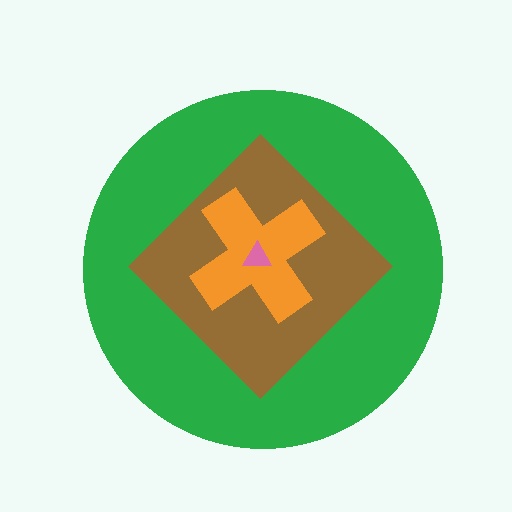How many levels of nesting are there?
4.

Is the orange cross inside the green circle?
Yes.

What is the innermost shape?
The pink triangle.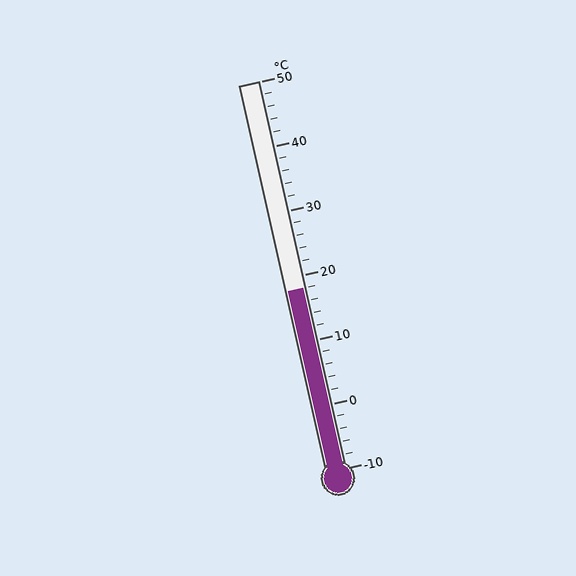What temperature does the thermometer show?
The thermometer shows approximately 18°C.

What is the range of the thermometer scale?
The thermometer scale ranges from -10°C to 50°C.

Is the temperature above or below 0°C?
The temperature is above 0°C.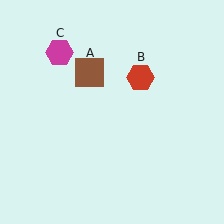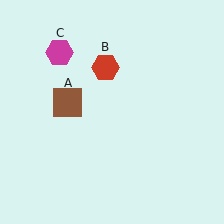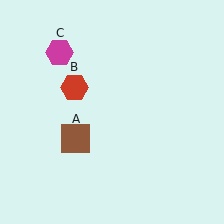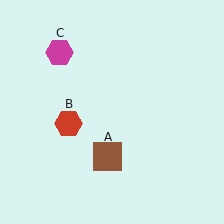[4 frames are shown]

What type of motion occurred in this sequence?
The brown square (object A), red hexagon (object B) rotated counterclockwise around the center of the scene.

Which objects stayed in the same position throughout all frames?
Magenta hexagon (object C) remained stationary.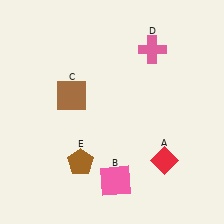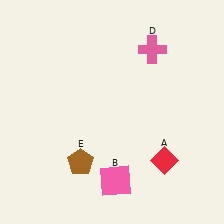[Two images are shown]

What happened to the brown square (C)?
The brown square (C) was removed in Image 2. It was in the top-left area of Image 1.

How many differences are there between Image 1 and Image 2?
There is 1 difference between the two images.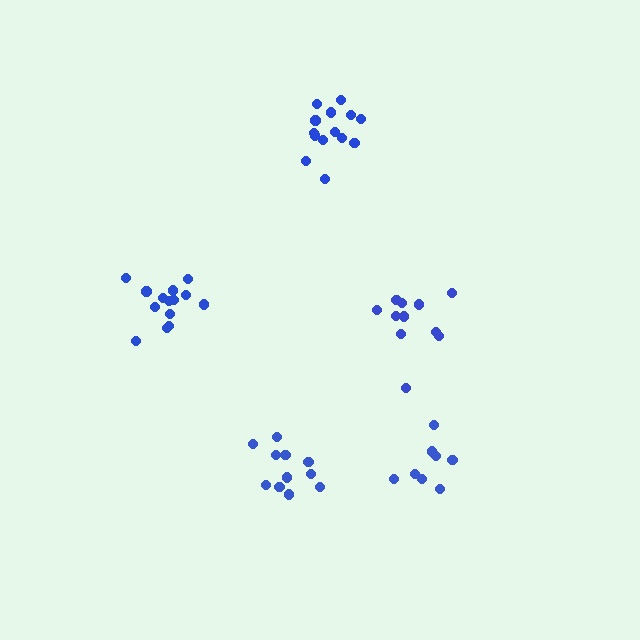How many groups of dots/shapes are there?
There are 5 groups.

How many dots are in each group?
Group 1: 11 dots, Group 2: 8 dots, Group 3: 14 dots, Group 4: 11 dots, Group 5: 14 dots (58 total).